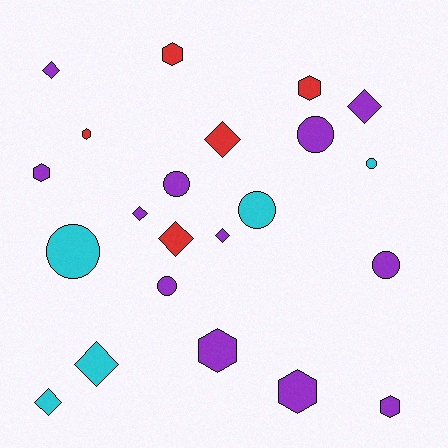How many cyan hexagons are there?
There are no cyan hexagons.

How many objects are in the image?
There are 22 objects.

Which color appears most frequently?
Purple, with 12 objects.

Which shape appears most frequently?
Diamond, with 8 objects.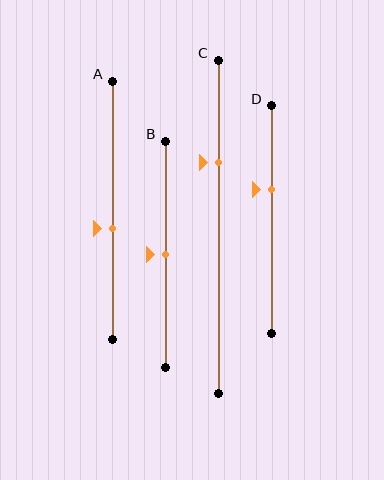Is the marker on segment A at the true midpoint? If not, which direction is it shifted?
No, the marker on segment A is shifted downward by about 7% of the segment length.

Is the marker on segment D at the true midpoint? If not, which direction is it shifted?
No, the marker on segment D is shifted upward by about 13% of the segment length.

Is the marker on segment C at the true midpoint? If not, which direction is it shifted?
No, the marker on segment C is shifted upward by about 19% of the segment length.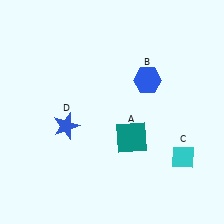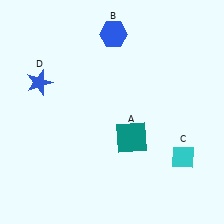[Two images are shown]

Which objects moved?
The objects that moved are: the blue hexagon (B), the blue star (D).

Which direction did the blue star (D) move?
The blue star (D) moved up.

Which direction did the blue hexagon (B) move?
The blue hexagon (B) moved up.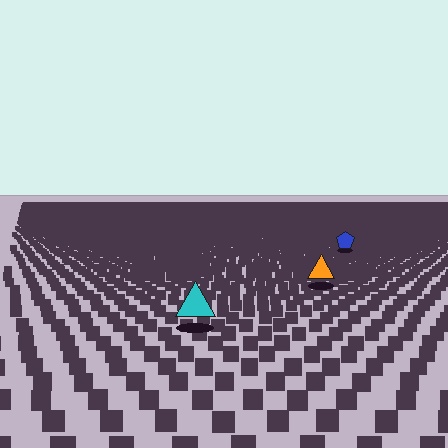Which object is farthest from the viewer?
The blue pentagon is farthest from the viewer. It appears smaller and the ground texture around it is denser.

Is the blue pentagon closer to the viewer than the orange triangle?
No. The orange triangle is closer — you can tell from the texture gradient: the ground texture is coarser near it.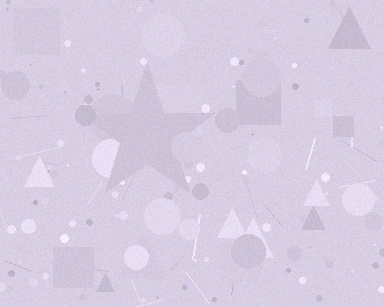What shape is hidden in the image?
A star is hidden in the image.